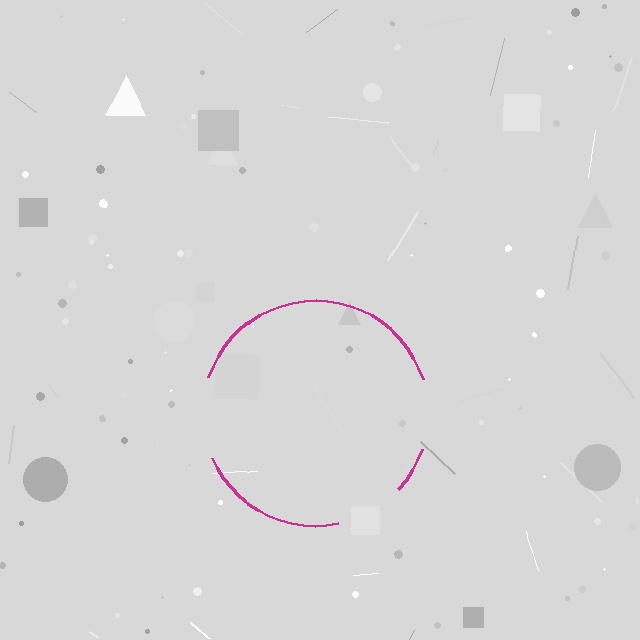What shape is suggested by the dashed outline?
The dashed outline suggests a circle.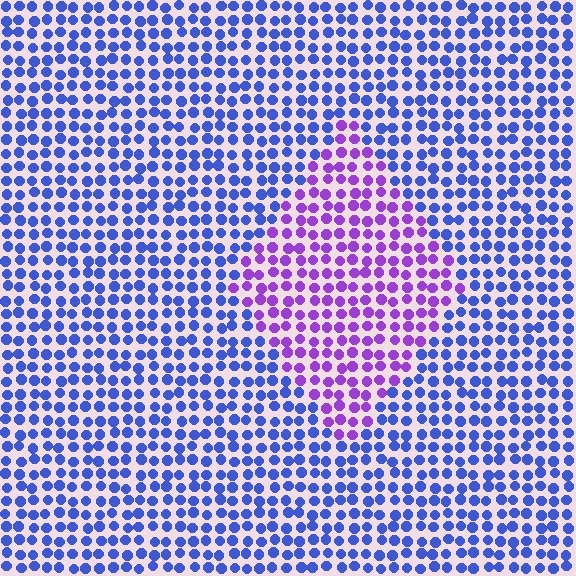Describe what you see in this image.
The image is filled with small blue elements in a uniform arrangement. A diamond-shaped region is visible where the elements are tinted to a slightly different hue, forming a subtle color boundary.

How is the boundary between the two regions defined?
The boundary is defined purely by a slight shift in hue (about 48 degrees). Spacing, size, and orientation are identical on both sides.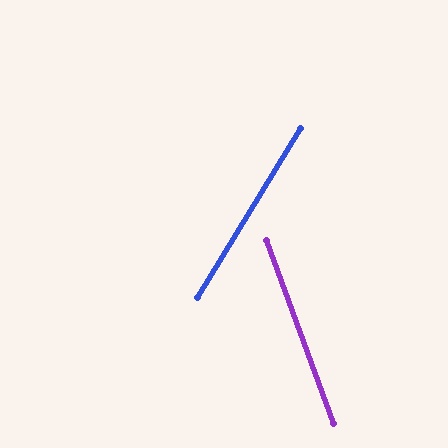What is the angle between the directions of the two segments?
Approximately 51 degrees.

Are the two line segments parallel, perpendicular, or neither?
Neither parallel nor perpendicular — they differ by about 51°.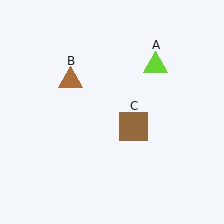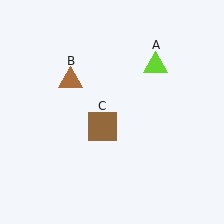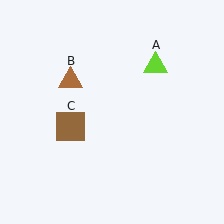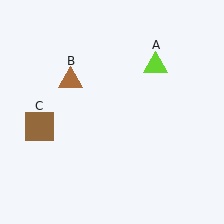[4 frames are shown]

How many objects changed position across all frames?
1 object changed position: brown square (object C).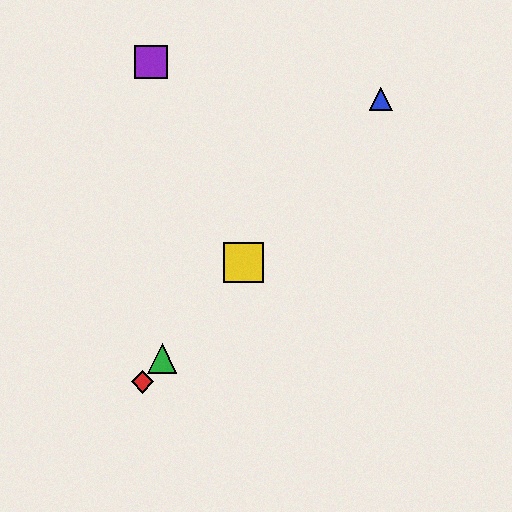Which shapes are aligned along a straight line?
The red diamond, the blue triangle, the green triangle, the yellow square are aligned along a straight line.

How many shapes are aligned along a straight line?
4 shapes (the red diamond, the blue triangle, the green triangle, the yellow square) are aligned along a straight line.